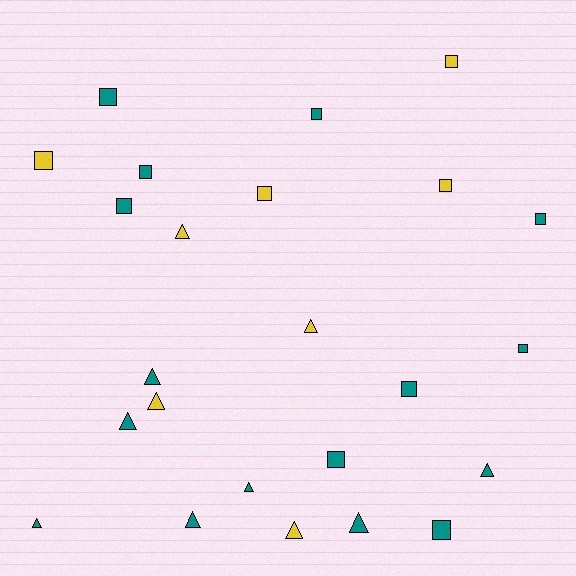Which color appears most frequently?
Teal, with 16 objects.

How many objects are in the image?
There are 24 objects.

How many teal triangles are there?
There are 7 teal triangles.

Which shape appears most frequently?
Square, with 13 objects.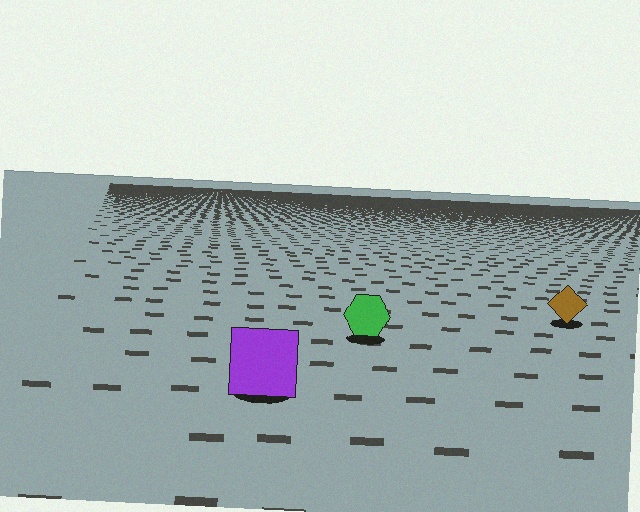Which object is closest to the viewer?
The purple square is closest. The texture marks near it are larger and more spread out.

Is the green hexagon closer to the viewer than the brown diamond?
Yes. The green hexagon is closer — you can tell from the texture gradient: the ground texture is coarser near it.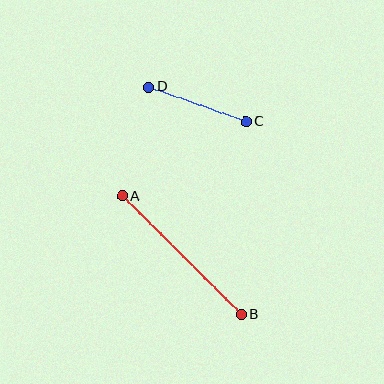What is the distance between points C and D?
The distance is approximately 103 pixels.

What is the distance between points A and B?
The distance is approximately 167 pixels.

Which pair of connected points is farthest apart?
Points A and B are farthest apart.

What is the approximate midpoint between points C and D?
The midpoint is at approximately (197, 105) pixels.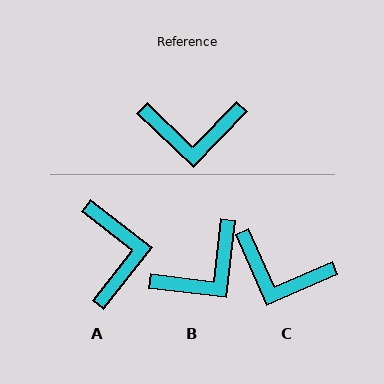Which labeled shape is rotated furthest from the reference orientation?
A, about 96 degrees away.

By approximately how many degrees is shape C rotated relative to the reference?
Approximately 23 degrees clockwise.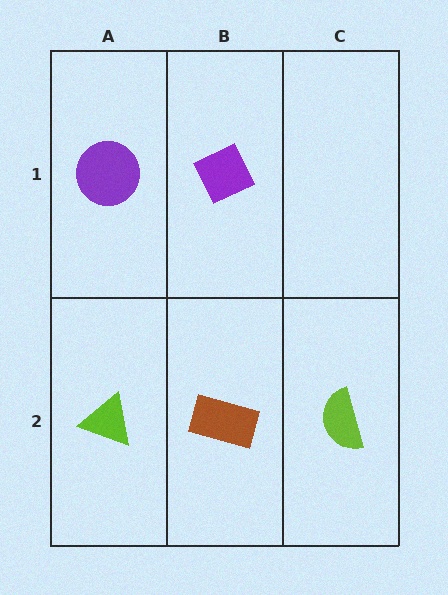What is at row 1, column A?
A purple circle.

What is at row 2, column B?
A brown rectangle.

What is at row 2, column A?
A lime triangle.